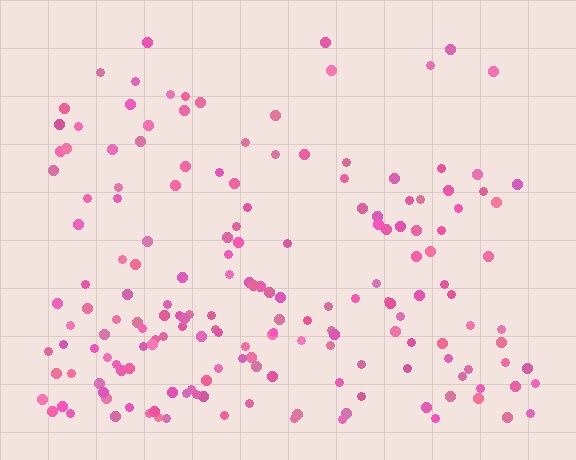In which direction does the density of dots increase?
From top to bottom, with the bottom side densest.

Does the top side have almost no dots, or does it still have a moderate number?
Still a moderate number, just noticeably fewer than the bottom.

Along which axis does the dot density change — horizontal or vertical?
Vertical.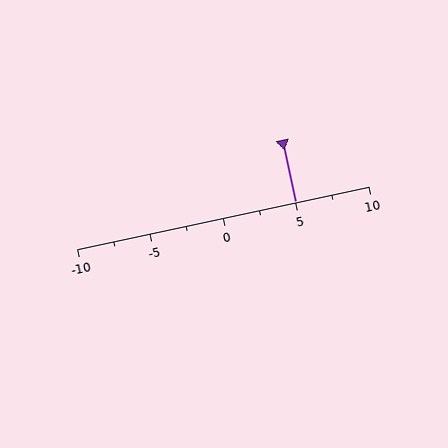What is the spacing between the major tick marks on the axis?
The major ticks are spaced 5 apart.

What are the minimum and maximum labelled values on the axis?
The axis runs from -10 to 10.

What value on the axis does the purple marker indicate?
The marker indicates approximately 5.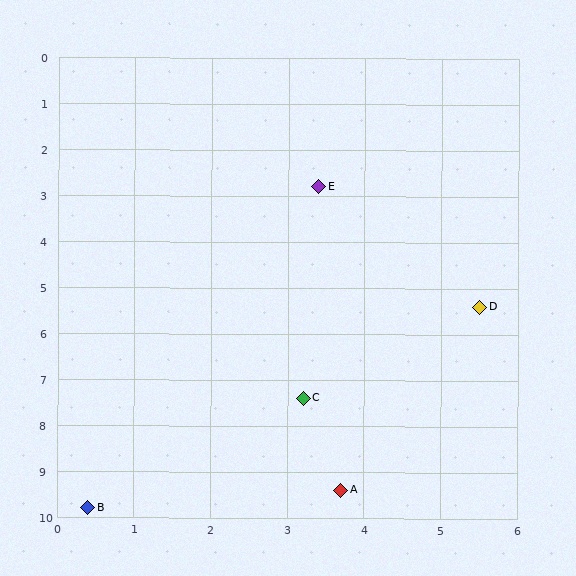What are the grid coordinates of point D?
Point D is at approximately (5.5, 5.4).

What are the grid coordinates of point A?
Point A is at approximately (3.7, 9.4).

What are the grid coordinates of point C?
Point C is at approximately (3.2, 7.4).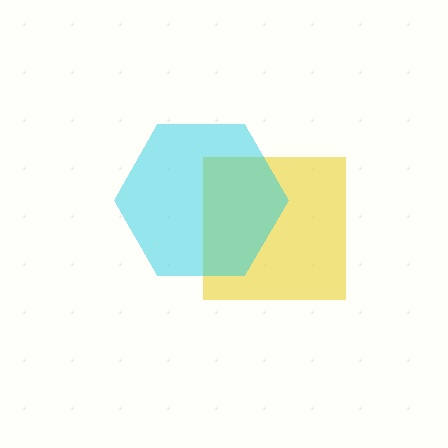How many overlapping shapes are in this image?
There are 2 overlapping shapes in the image.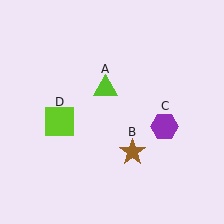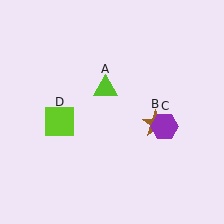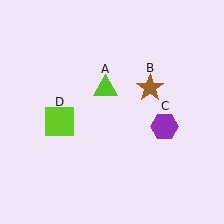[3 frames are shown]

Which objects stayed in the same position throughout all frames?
Lime triangle (object A) and purple hexagon (object C) and lime square (object D) remained stationary.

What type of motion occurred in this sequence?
The brown star (object B) rotated counterclockwise around the center of the scene.